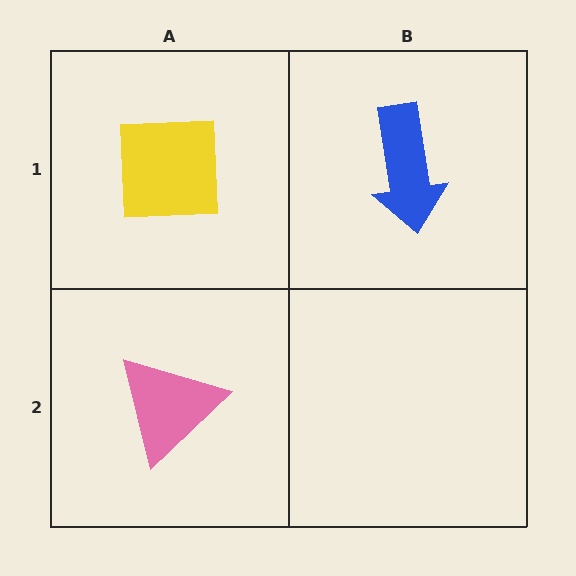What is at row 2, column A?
A pink triangle.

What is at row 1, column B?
A blue arrow.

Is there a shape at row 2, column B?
No, that cell is empty.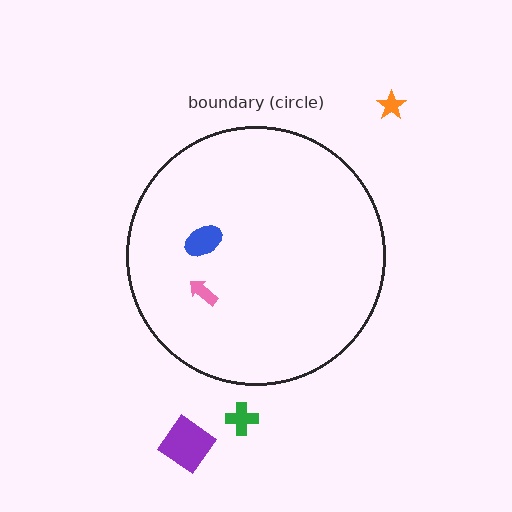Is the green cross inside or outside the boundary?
Outside.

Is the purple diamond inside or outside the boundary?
Outside.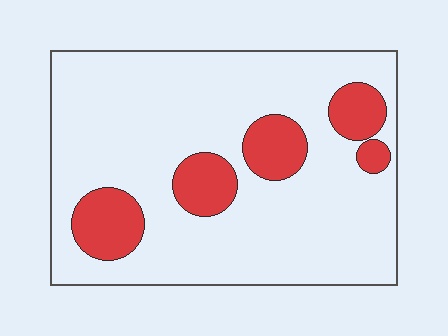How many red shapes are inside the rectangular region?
5.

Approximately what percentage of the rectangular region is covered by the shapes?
Approximately 20%.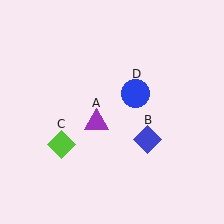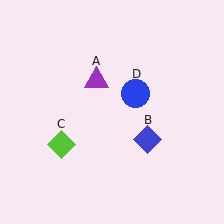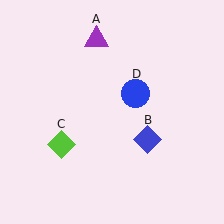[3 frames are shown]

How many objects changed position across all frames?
1 object changed position: purple triangle (object A).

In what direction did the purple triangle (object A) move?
The purple triangle (object A) moved up.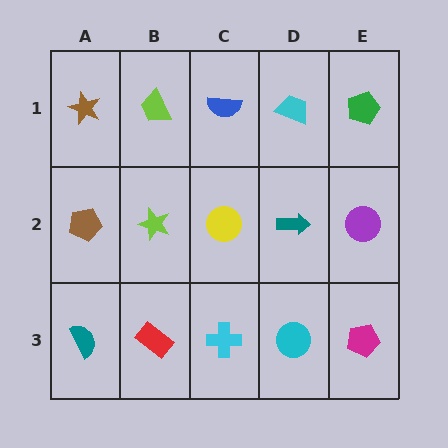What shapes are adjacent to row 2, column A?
A brown star (row 1, column A), a teal semicircle (row 3, column A), a lime star (row 2, column B).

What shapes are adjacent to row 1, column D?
A teal arrow (row 2, column D), a blue semicircle (row 1, column C), a green pentagon (row 1, column E).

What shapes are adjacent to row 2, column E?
A green pentagon (row 1, column E), a magenta pentagon (row 3, column E), a teal arrow (row 2, column D).